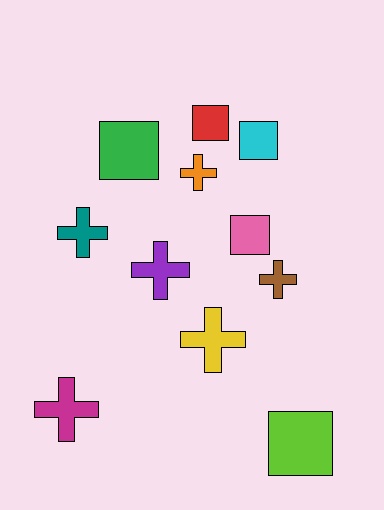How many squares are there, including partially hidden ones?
There are 5 squares.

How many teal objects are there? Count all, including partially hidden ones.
There is 1 teal object.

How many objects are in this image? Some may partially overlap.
There are 11 objects.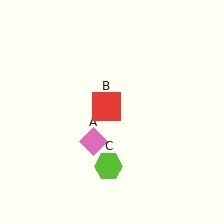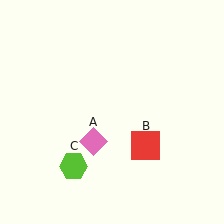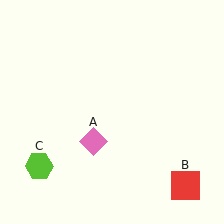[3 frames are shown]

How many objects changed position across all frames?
2 objects changed position: red square (object B), lime hexagon (object C).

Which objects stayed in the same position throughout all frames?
Pink diamond (object A) remained stationary.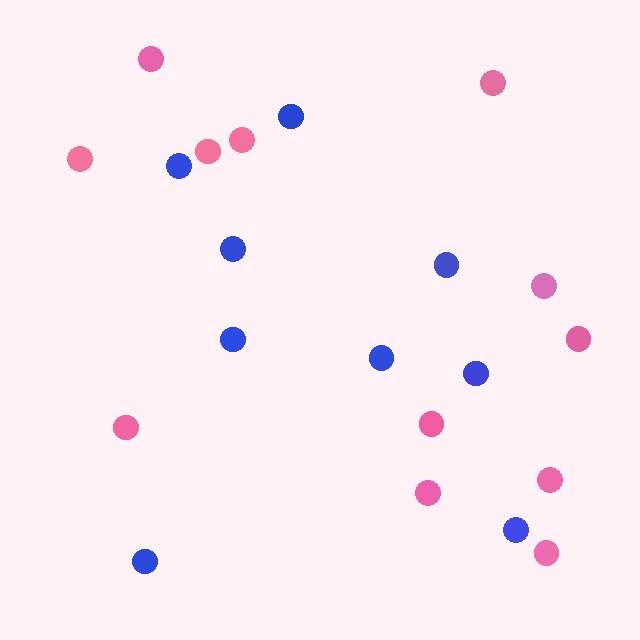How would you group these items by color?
There are 2 groups: one group of pink circles (12) and one group of blue circles (9).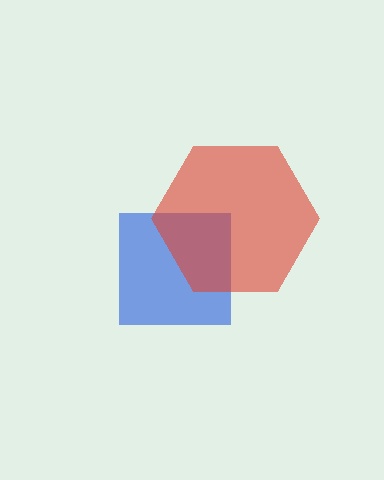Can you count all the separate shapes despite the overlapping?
Yes, there are 2 separate shapes.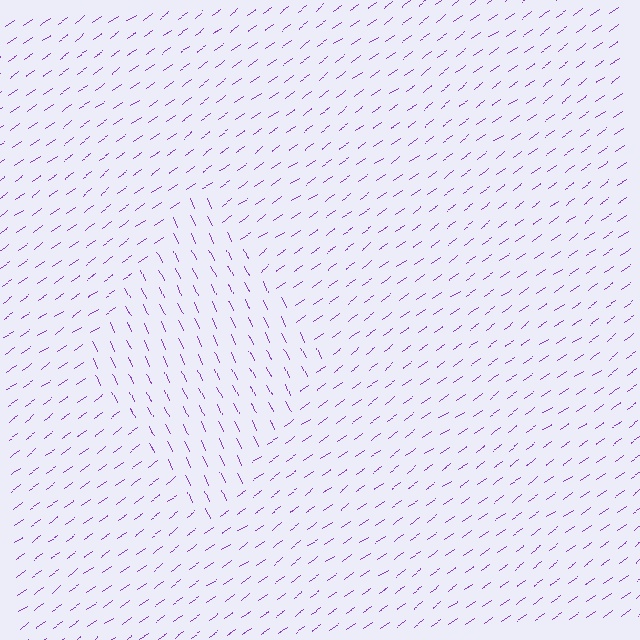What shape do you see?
I see a diamond.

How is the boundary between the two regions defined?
The boundary is defined purely by a change in line orientation (approximately 79 degrees difference). All lines are the same color and thickness.